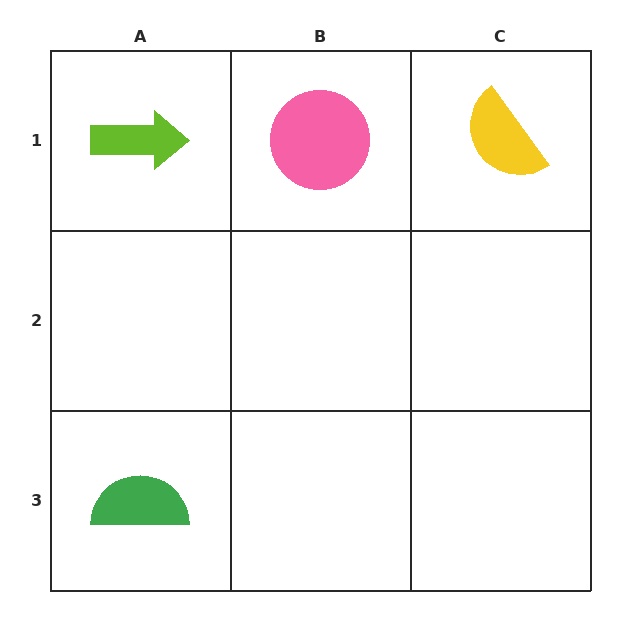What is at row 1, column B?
A pink circle.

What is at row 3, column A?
A green semicircle.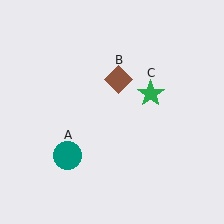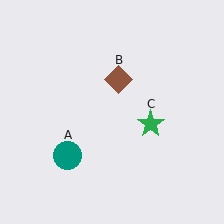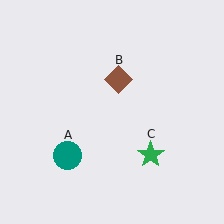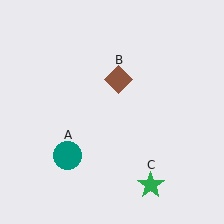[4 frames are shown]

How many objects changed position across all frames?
1 object changed position: green star (object C).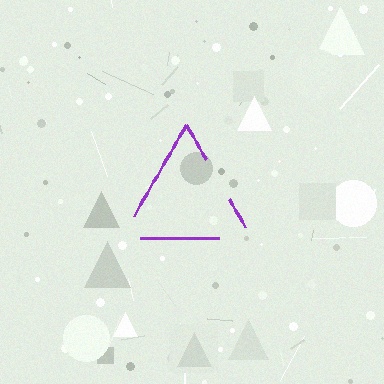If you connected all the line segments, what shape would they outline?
They would outline a triangle.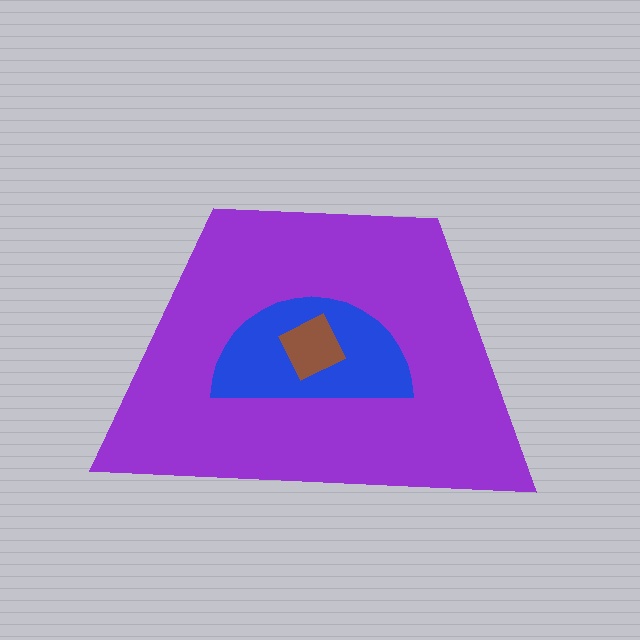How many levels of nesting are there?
3.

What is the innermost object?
The brown square.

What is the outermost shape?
The purple trapezoid.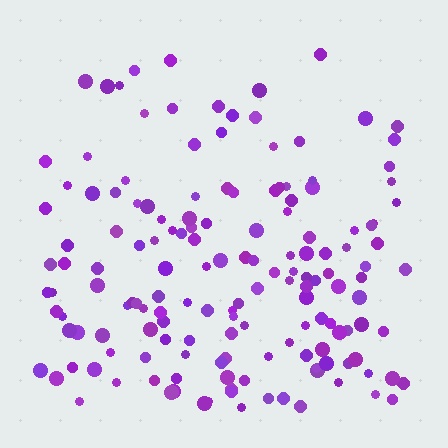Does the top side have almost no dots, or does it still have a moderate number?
Still a moderate number, just noticeably fewer than the bottom.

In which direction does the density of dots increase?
From top to bottom, with the bottom side densest.